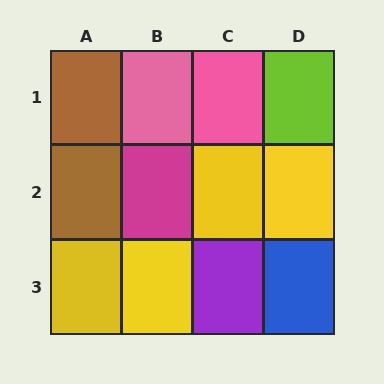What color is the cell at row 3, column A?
Yellow.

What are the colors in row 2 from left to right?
Brown, magenta, yellow, yellow.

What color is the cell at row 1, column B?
Pink.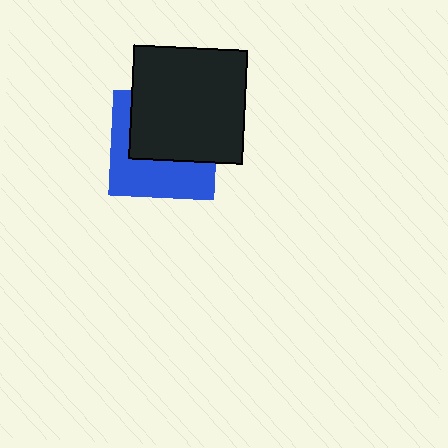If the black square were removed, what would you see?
You would see the complete blue square.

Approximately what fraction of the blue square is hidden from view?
Roughly 53% of the blue square is hidden behind the black square.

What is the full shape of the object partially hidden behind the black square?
The partially hidden object is a blue square.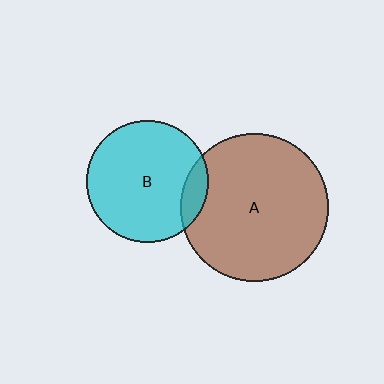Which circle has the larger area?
Circle A (brown).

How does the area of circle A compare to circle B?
Approximately 1.5 times.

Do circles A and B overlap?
Yes.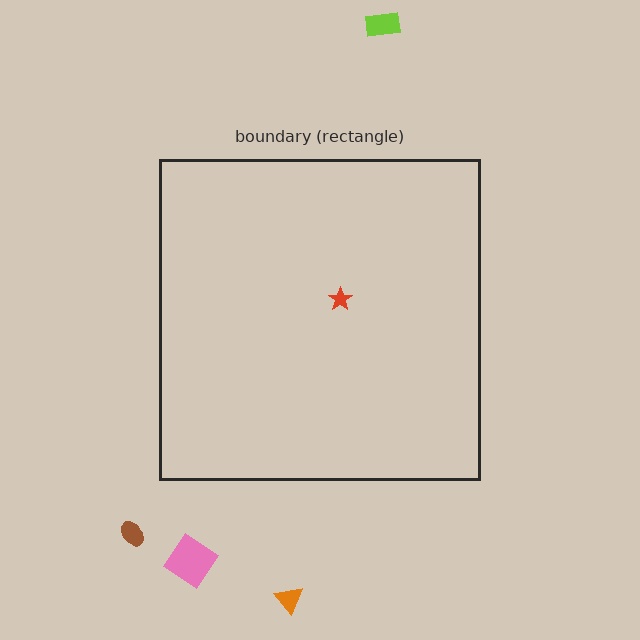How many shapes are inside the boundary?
1 inside, 4 outside.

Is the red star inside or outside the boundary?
Inside.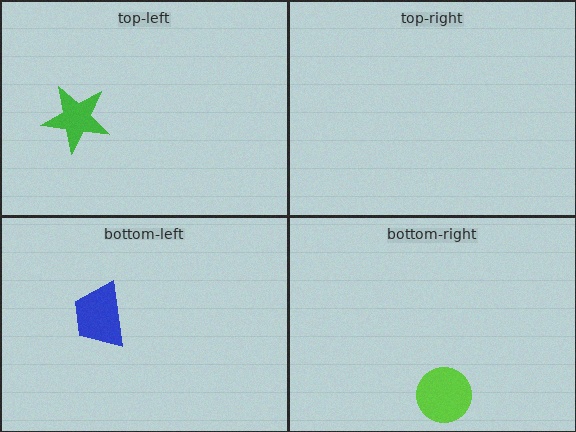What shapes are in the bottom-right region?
The lime circle.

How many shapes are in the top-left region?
1.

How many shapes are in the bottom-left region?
1.